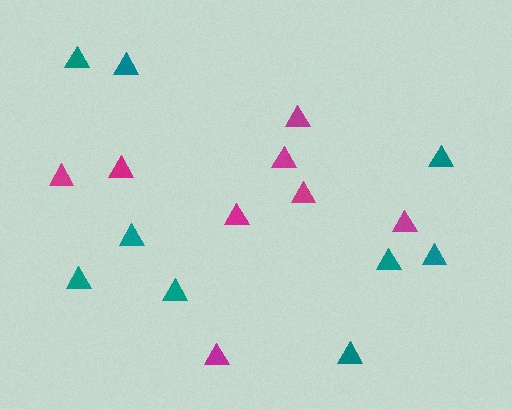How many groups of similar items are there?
There are 2 groups: one group of teal triangles (9) and one group of magenta triangles (8).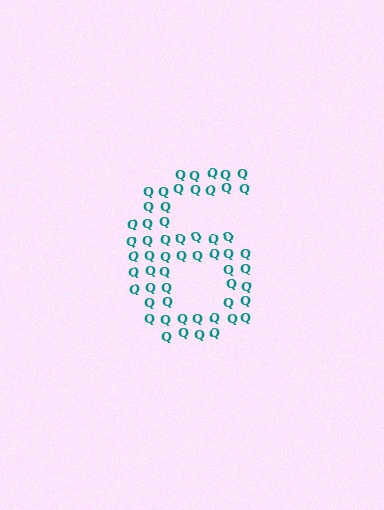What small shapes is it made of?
It is made of small letter Q's.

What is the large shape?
The large shape is the digit 6.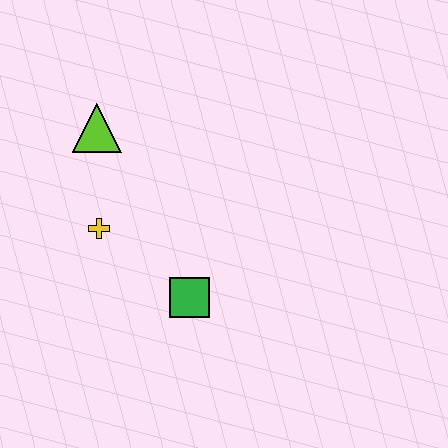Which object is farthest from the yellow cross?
The green square is farthest from the yellow cross.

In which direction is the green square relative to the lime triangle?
The green square is below the lime triangle.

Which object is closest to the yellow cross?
The lime triangle is closest to the yellow cross.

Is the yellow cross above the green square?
Yes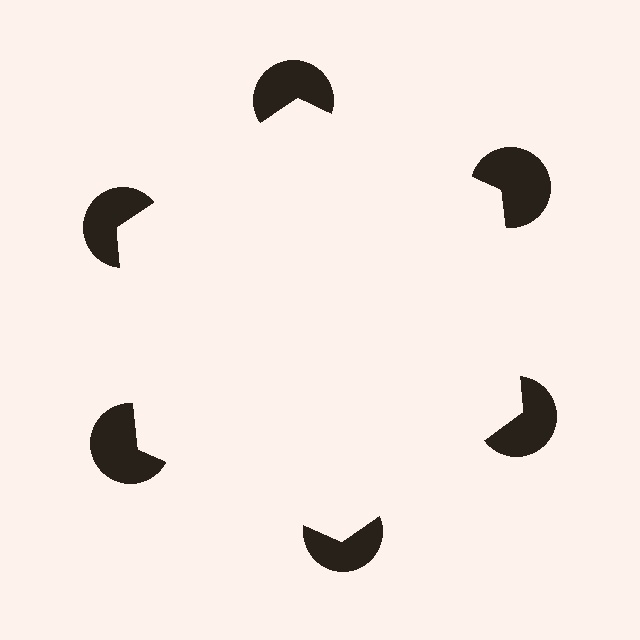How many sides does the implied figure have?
6 sides.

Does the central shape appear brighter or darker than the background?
It typically appears slightly brighter than the background, even though no actual brightness change is drawn.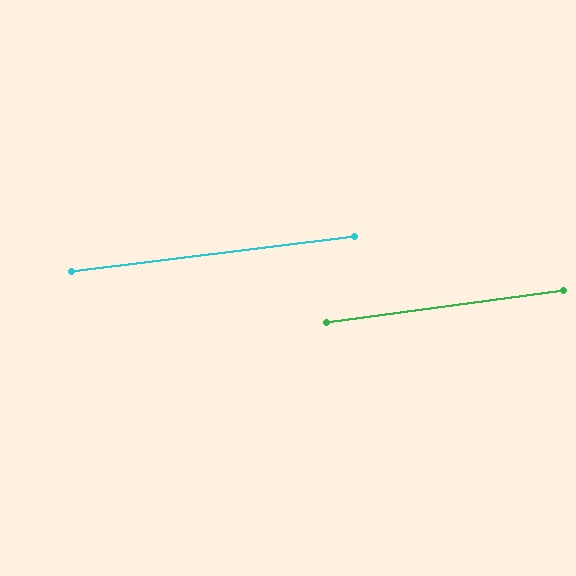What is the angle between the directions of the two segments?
Approximately 1 degree.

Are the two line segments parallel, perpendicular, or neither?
Parallel — their directions differ by only 0.7°.